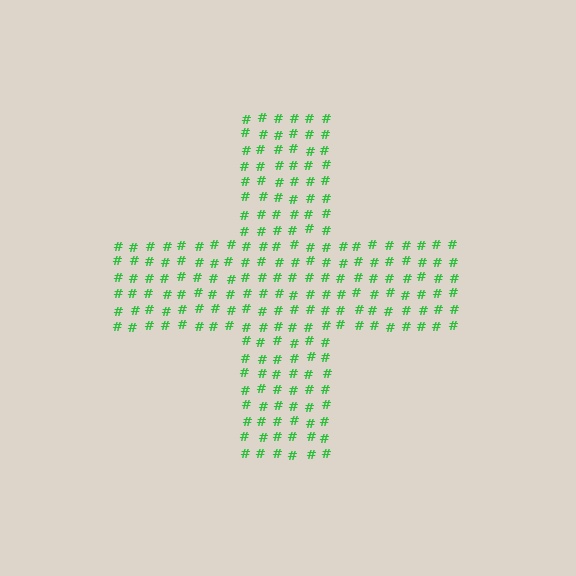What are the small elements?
The small elements are hash symbols.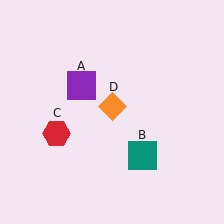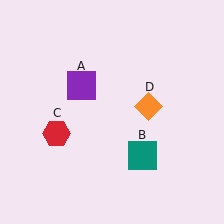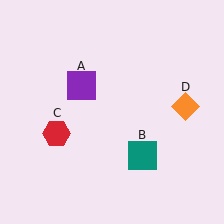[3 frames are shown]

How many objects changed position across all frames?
1 object changed position: orange diamond (object D).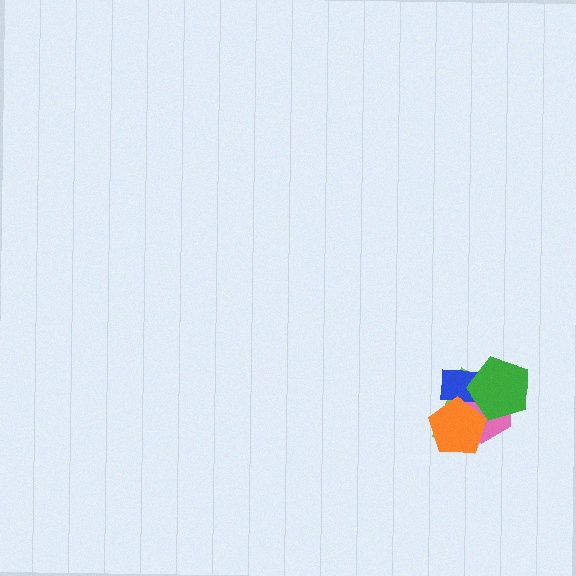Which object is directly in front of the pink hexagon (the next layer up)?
The blue rectangle is directly in front of the pink hexagon.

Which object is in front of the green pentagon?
The orange pentagon is in front of the green pentagon.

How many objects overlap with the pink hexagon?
4 objects overlap with the pink hexagon.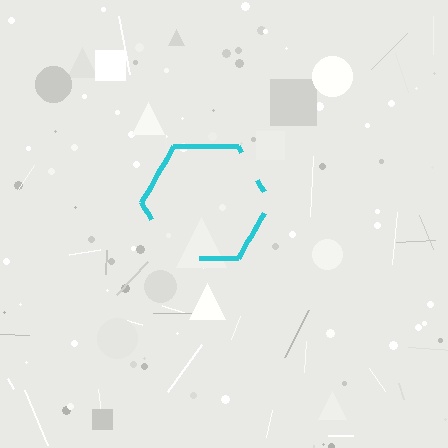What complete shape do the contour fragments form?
The contour fragments form a hexagon.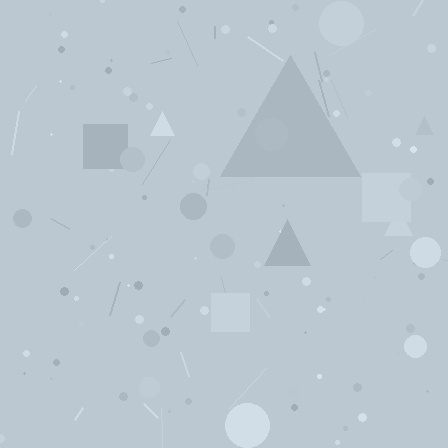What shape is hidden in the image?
A triangle is hidden in the image.